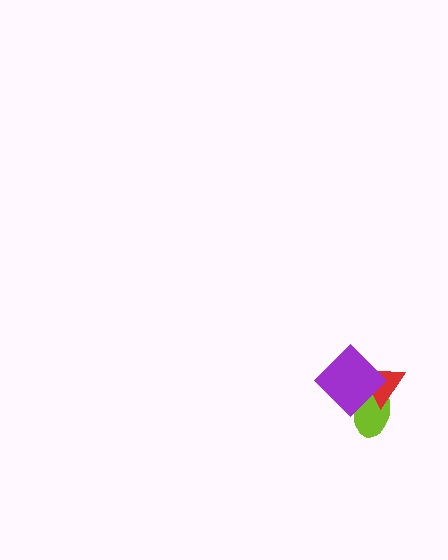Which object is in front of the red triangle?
The purple diamond is in front of the red triangle.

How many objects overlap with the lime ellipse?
2 objects overlap with the lime ellipse.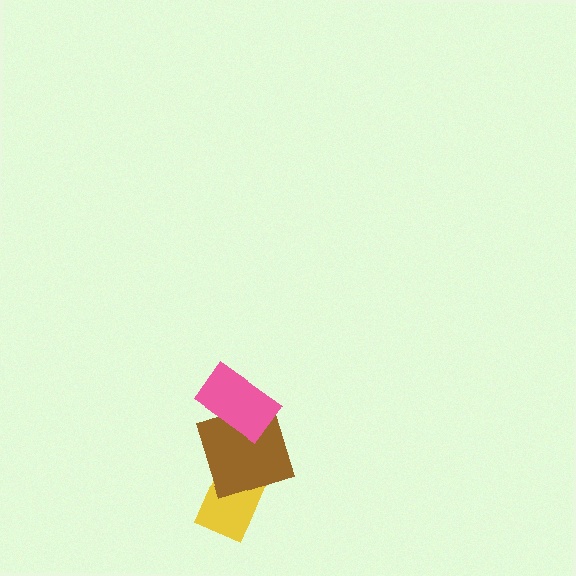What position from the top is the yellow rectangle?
The yellow rectangle is 3rd from the top.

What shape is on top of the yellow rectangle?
The brown square is on top of the yellow rectangle.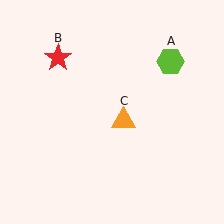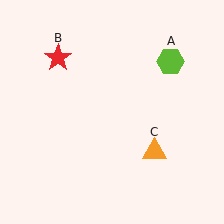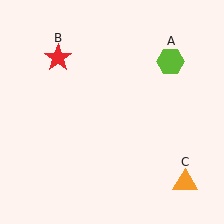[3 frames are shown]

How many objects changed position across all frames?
1 object changed position: orange triangle (object C).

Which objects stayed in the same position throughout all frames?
Lime hexagon (object A) and red star (object B) remained stationary.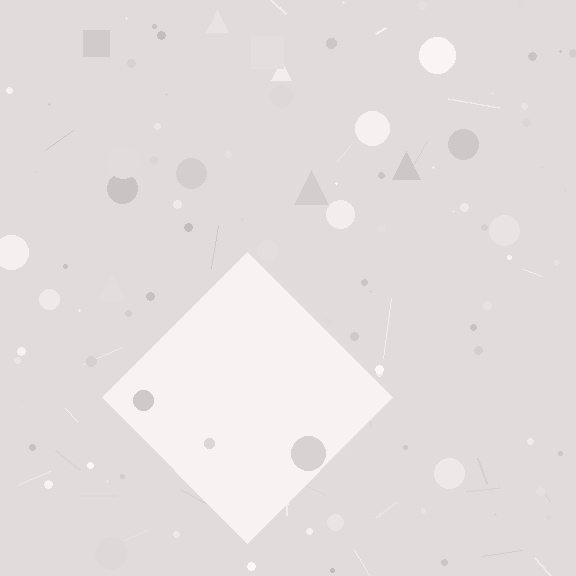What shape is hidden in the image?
A diamond is hidden in the image.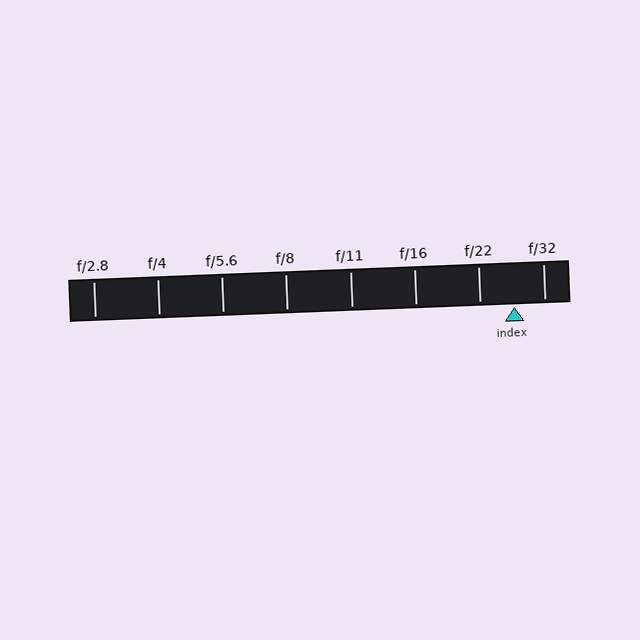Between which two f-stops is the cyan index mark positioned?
The index mark is between f/22 and f/32.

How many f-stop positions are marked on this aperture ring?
There are 8 f-stop positions marked.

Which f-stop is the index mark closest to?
The index mark is closest to f/32.